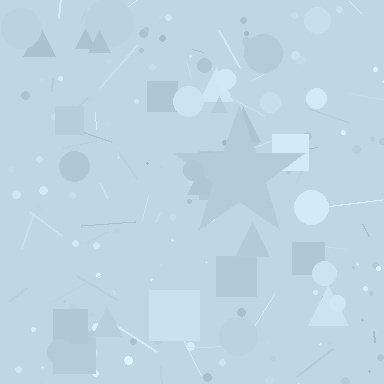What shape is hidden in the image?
A star is hidden in the image.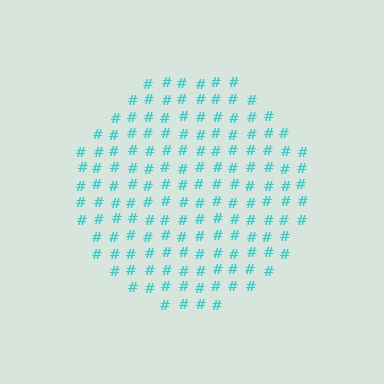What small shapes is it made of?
It is made of small hash symbols.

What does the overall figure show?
The overall figure shows a circle.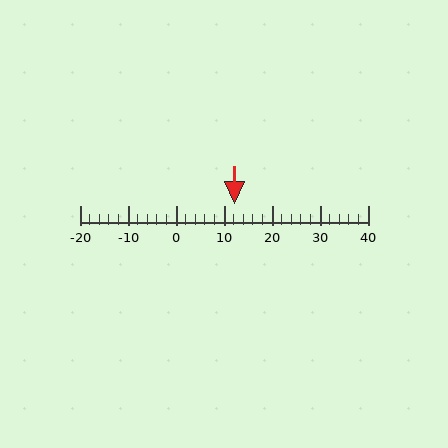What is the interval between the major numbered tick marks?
The major tick marks are spaced 10 units apart.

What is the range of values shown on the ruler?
The ruler shows values from -20 to 40.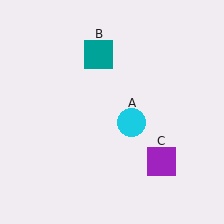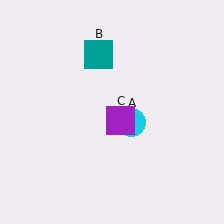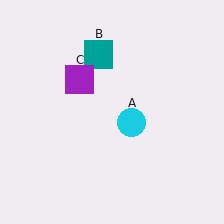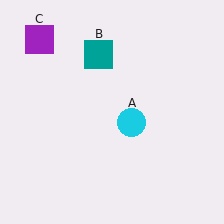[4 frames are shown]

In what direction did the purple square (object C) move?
The purple square (object C) moved up and to the left.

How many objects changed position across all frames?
1 object changed position: purple square (object C).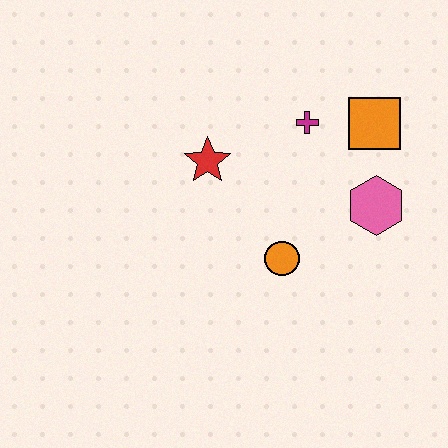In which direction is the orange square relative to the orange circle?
The orange square is above the orange circle.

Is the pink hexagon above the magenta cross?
No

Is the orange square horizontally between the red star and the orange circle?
No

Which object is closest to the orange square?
The magenta cross is closest to the orange square.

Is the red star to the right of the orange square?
No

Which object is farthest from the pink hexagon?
The red star is farthest from the pink hexagon.